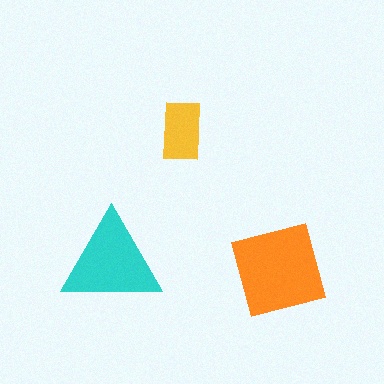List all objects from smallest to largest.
The yellow rectangle, the cyan triangle, the orange square.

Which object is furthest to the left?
The cyan triangle is leftmost.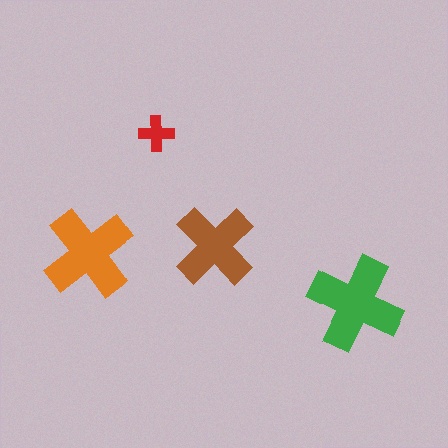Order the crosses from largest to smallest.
the green one, the orange one, the brown one, the red one.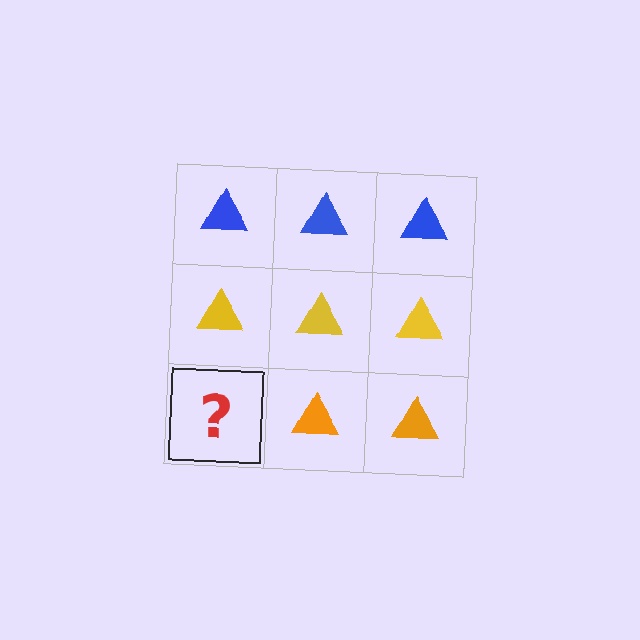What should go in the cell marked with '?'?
The missing cell should contain an orange triangle.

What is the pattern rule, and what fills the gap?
The rule is that each row has a consistent color. The gap should be filled with an orange triangle.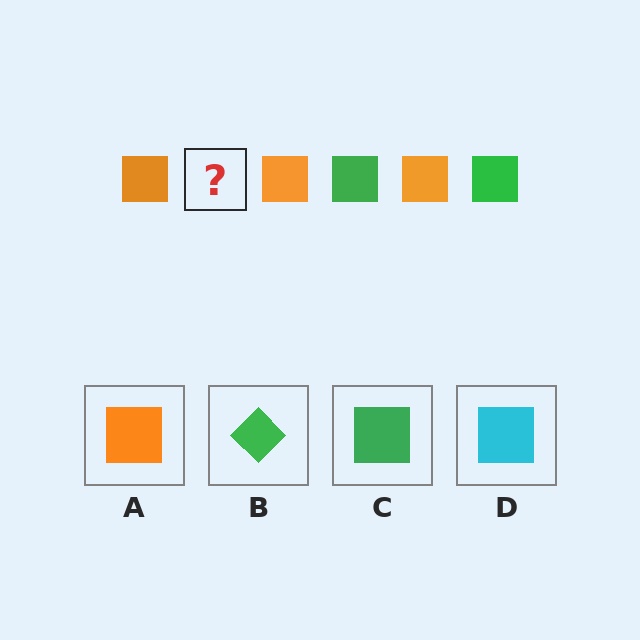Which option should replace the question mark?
Option C.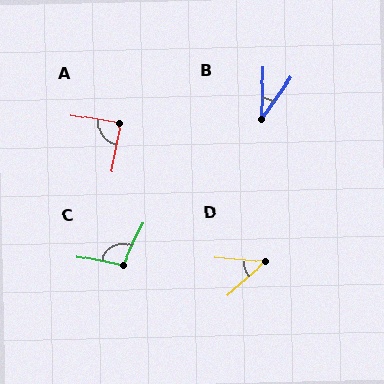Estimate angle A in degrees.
Approximately 89 degrees.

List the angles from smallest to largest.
B (33°), D (46°), A (89°), C (104°).